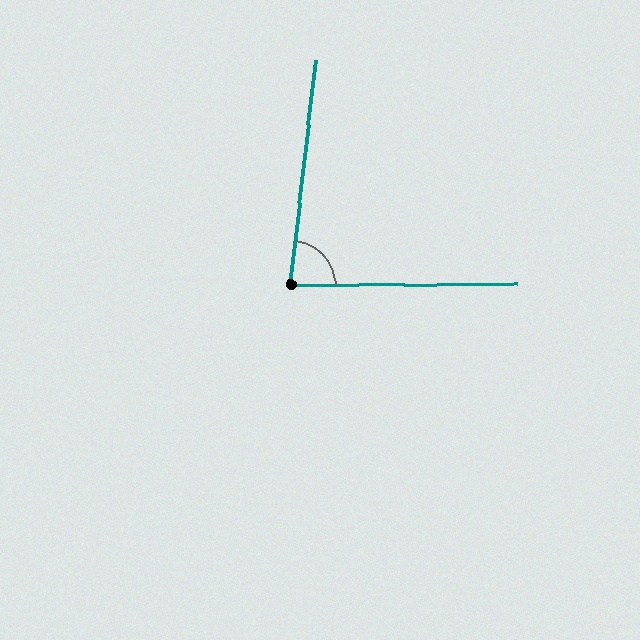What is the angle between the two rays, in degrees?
Approximately 83 degrees.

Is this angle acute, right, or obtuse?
It is acute.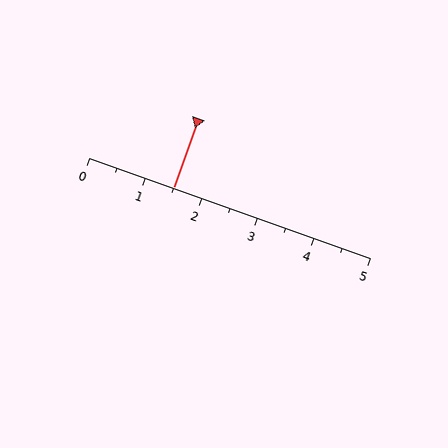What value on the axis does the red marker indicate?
The marker indicates approximately 1.5.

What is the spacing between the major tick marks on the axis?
The major ticks are spaced 1 apart.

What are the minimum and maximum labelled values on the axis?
The axis runs from 0 to 5.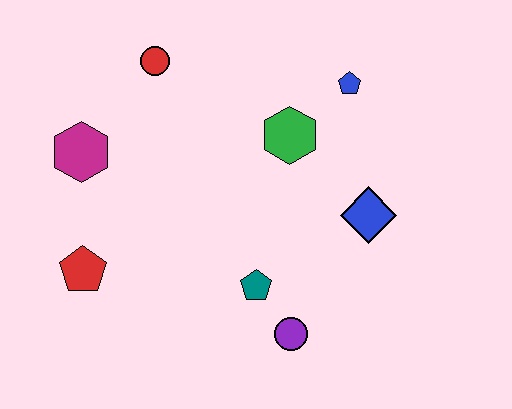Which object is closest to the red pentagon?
The magenta hexagon is closest to the red pentagon.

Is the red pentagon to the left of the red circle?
Yes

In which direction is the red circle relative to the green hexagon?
The red circle is to the left of the green hexagon.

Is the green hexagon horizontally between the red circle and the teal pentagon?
No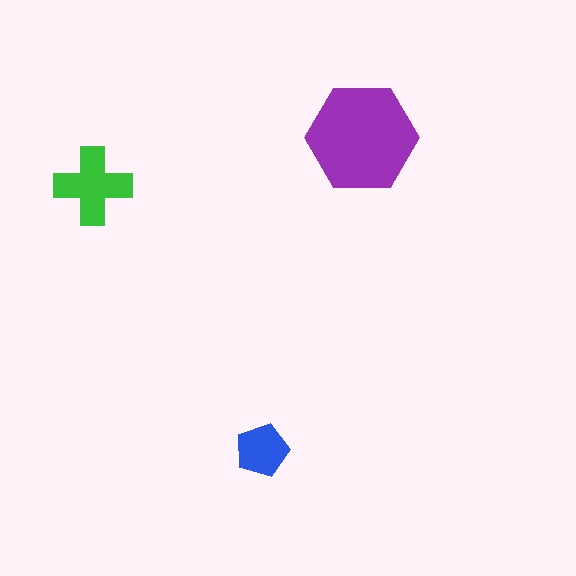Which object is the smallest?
The blue pentagon.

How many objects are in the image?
There are 3 objects in the image.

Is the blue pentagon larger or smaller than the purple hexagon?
Smaller.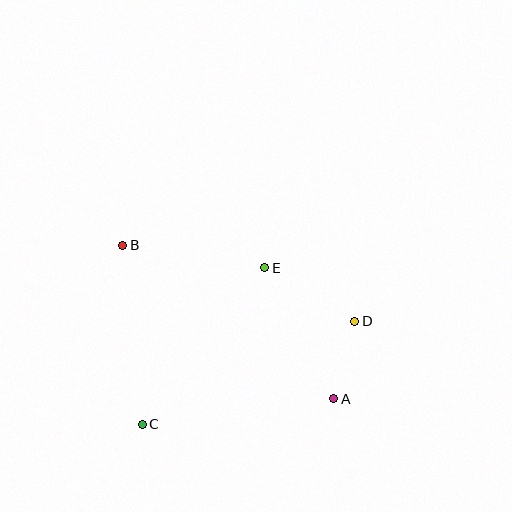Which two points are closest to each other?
Points A and D are closest to each other.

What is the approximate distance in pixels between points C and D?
The distance between C and D is approximately 236 pixels.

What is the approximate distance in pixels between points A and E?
The distance between A and E is approximately 148 pixels.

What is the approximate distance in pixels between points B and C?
The distance between B and C is approximately 180 pixels.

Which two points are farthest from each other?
Points A and B are farthest from each other.